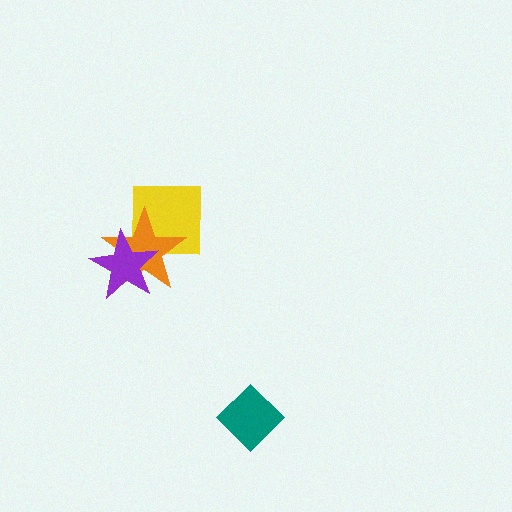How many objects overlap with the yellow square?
2 objects overlap with the yellow square.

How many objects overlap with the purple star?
2 objects overlap with the purple star.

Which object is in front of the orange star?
The purple star is in front of the orange star.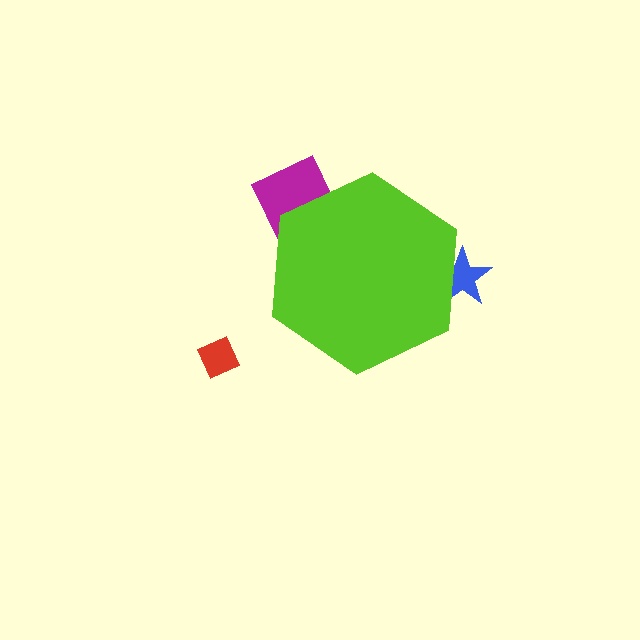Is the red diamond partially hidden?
No, the red diamond is fully visible.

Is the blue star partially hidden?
Yes, the blue star is partially hidden behind the lime hexagon.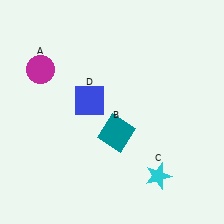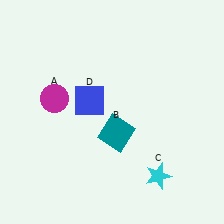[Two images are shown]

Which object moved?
The magenta circle (A) moved down.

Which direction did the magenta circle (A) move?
The magenta circle (A) moved down.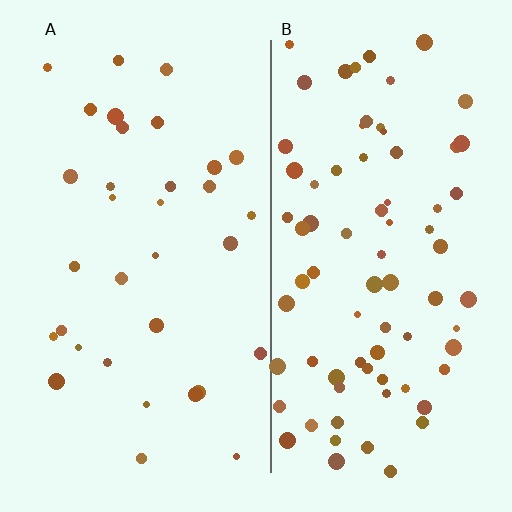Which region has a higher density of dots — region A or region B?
B (the right).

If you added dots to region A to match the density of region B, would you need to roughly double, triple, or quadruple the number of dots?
Approximately double.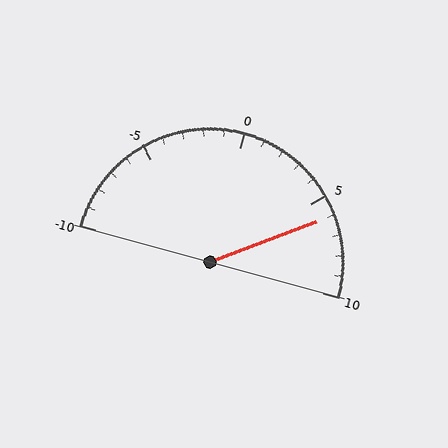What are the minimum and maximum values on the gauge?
The gauge ranges from -10 to 10.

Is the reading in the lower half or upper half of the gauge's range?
The reading is in the upper half of the range (-10 to 10).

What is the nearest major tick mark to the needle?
The nearest major tick mark is 5.